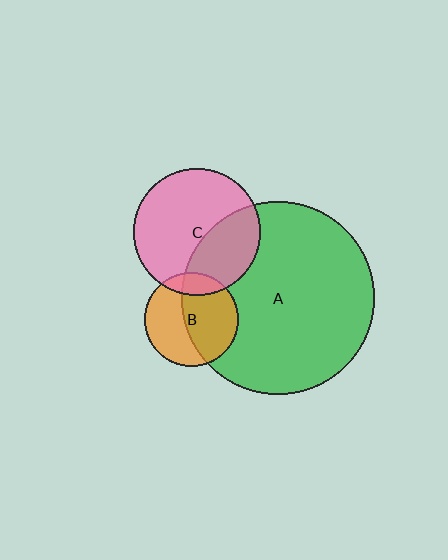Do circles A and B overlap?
Yes.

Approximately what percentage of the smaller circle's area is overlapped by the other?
Approximately 55%.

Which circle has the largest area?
Circle A (green).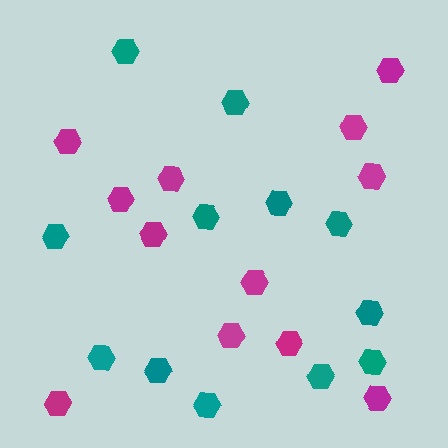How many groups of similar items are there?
There are 2 groups: one group of magenta hexagons (12) and one group of teal hexagons (12).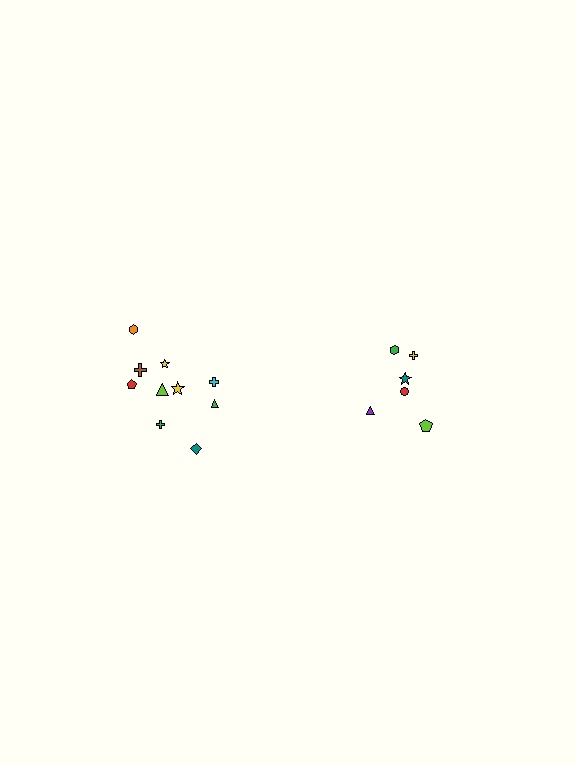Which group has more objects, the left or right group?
The left group.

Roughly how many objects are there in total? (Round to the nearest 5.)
Roughly 15 objects in total.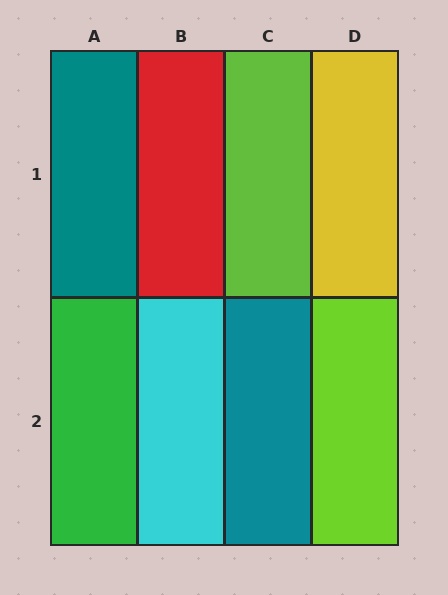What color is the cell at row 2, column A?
Green.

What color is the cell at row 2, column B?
Cyan.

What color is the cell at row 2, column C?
Teal.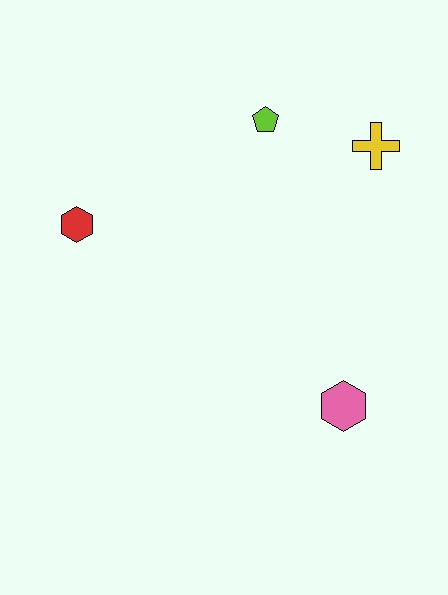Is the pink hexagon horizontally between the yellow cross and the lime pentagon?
Yes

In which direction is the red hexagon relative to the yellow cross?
The red hexagon is to the left of the yellow cross.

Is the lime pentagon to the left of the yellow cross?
Yes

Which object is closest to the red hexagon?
The lime pentagon is closest to the red hexagon.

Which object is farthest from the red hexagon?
The pink hexagon is farthest from the red hexagon.